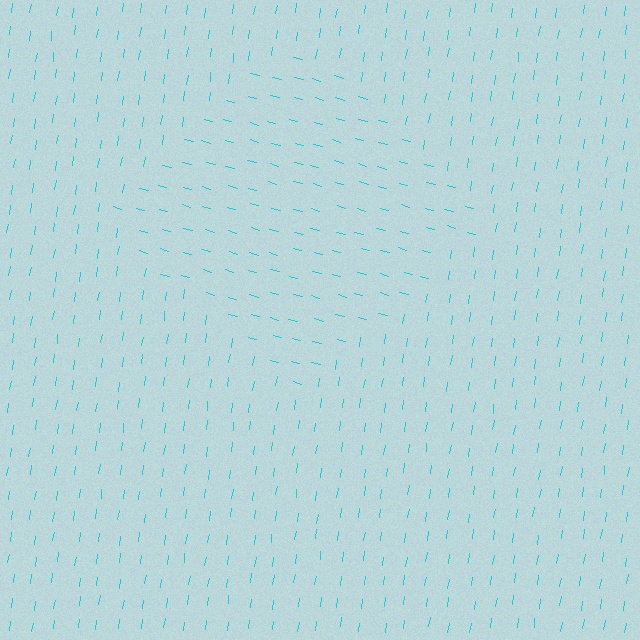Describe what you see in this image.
The image is filled with small cyan line segments. A diamond region in the image has lines oriented differently from the surrounding lines, creating a visible texture boundary.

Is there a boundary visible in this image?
Yes, there is a texture boundary formed by a change in line orientation.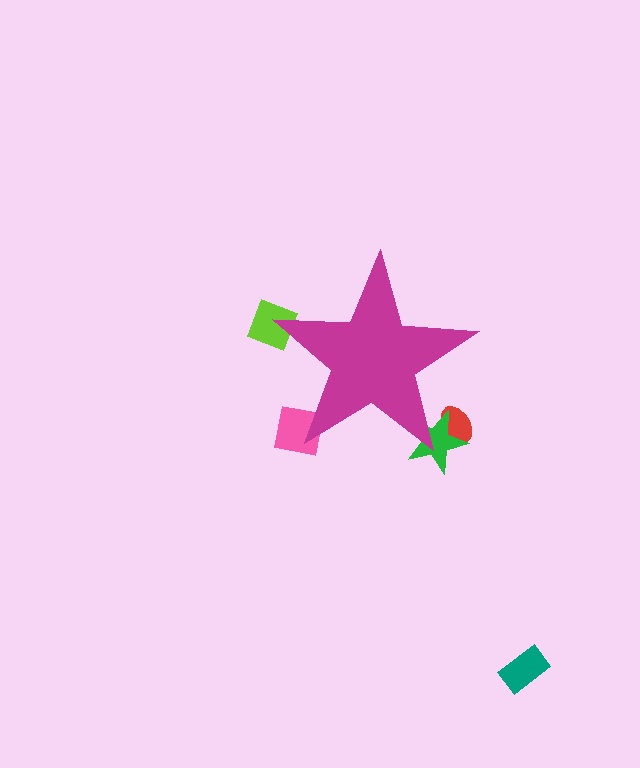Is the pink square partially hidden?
Yes, the pink square is partially hidden behind the magenta star.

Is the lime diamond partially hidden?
Yes, the lime diamond is partially hidden behind the magenta star.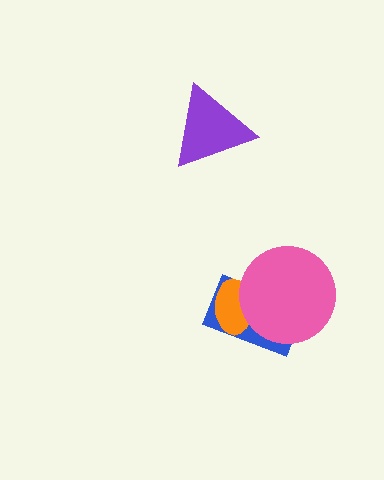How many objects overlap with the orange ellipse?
2 objects overlap with the orange ellipse.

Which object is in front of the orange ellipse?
The pink circle is in front of the orange ellipse.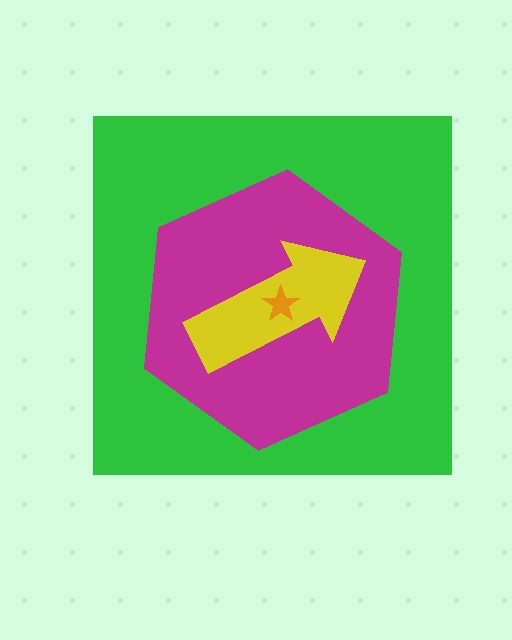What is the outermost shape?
The green square.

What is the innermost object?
The orange star.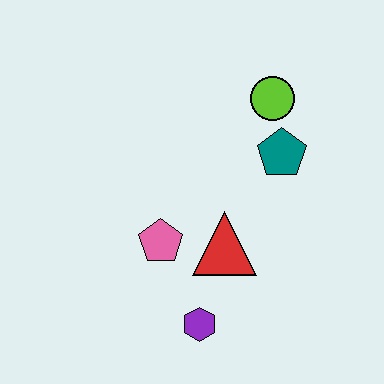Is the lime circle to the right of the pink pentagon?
Yes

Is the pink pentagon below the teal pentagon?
Yes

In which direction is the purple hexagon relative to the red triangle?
The purple hexagon is below the red triangle.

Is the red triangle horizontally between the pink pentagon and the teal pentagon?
Yes